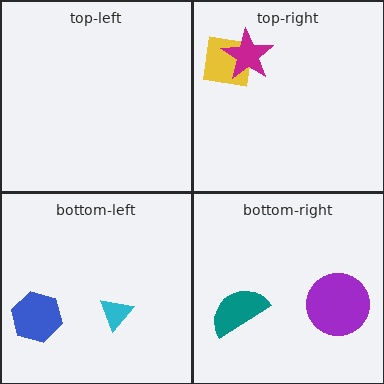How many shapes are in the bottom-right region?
2.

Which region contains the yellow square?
The top-right region.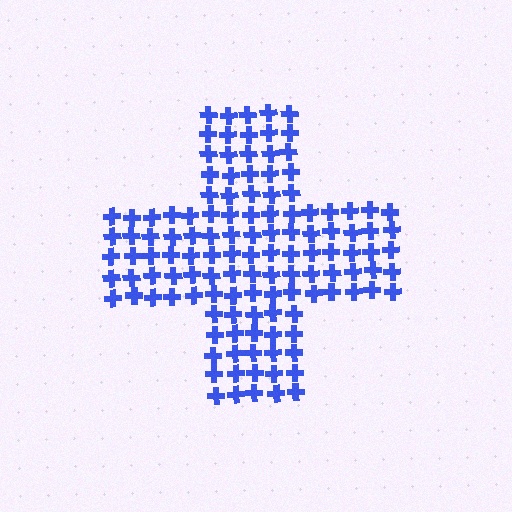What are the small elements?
The small elements are crosses.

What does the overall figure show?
The overall figure shows a cross.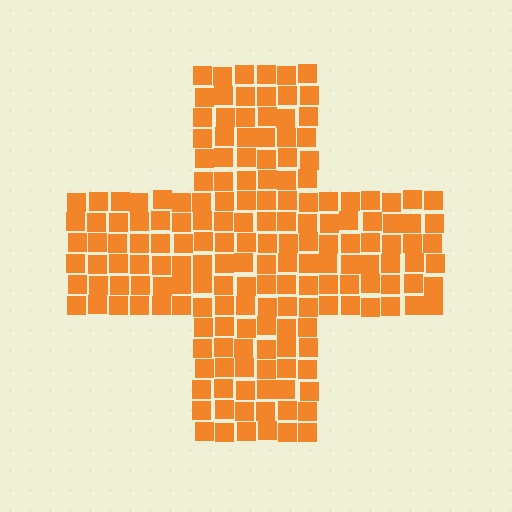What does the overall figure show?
The overall figure shows a cross.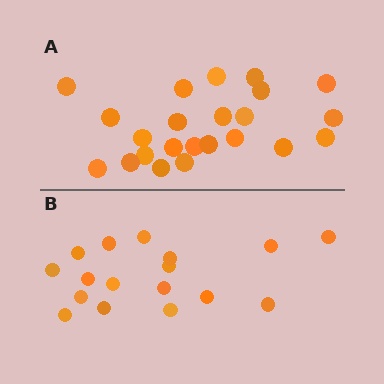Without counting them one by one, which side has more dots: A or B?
Region A (the top region) has more dots.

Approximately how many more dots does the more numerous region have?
Region A has about 6 more dots than region B.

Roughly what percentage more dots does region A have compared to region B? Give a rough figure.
About 35% more.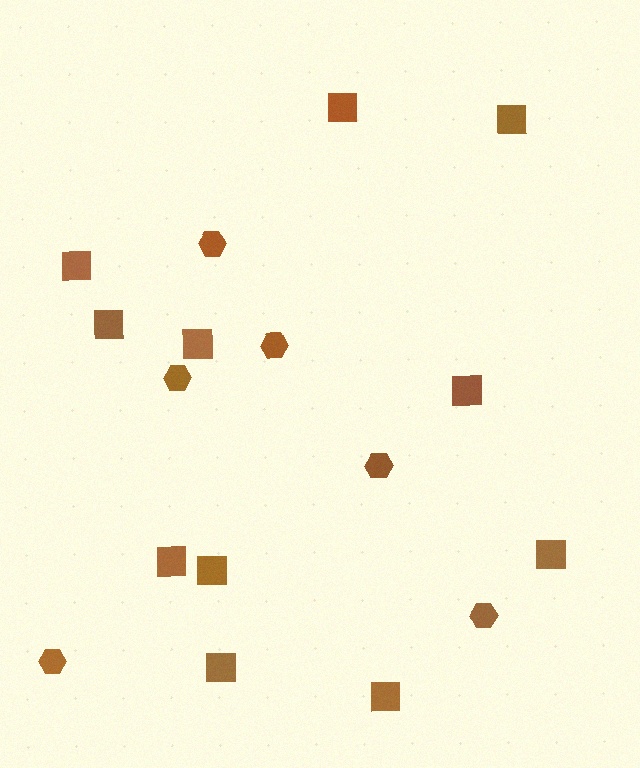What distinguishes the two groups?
There are 2 groups: one group of hexagons (6) and one group of squares (11).